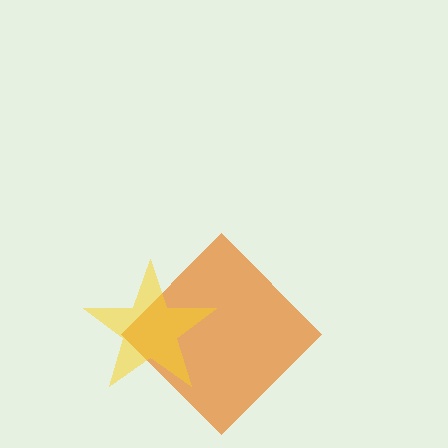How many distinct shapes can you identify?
There are 2 distinct shapes: an orange diamond, a yellow star.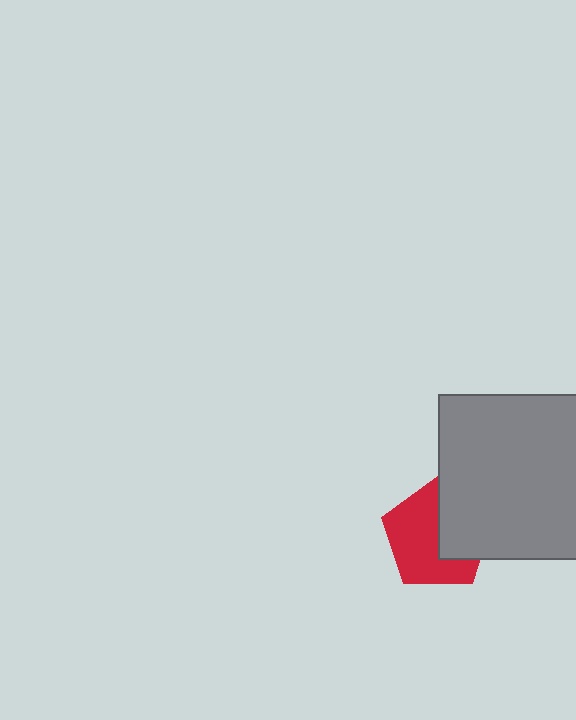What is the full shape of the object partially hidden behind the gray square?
The partially hidden object is a red pentagon.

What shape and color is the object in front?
The object in front is a gray square.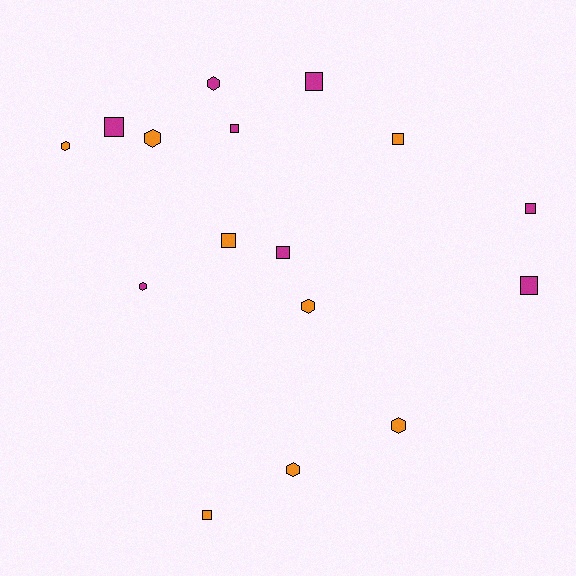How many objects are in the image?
There are 16 objects.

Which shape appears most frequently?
Square, with 9 objects.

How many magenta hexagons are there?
There are 2 magenta hexagons.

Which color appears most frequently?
Orange, with 8 objects.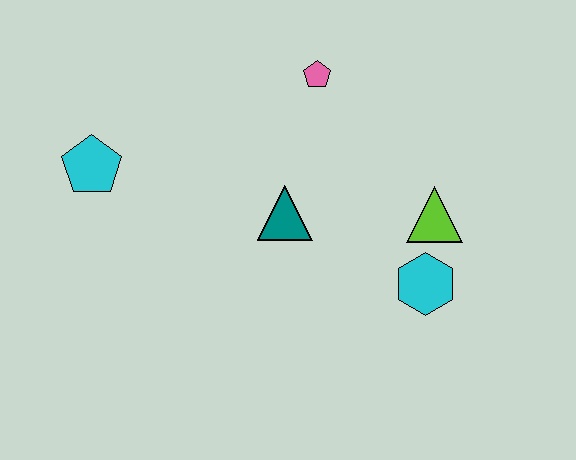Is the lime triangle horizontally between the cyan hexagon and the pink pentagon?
No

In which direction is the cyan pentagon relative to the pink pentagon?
The cyan pentagon is to the left of the pink pentagon.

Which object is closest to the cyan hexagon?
The lime triangle is closest to the cyan hexagon.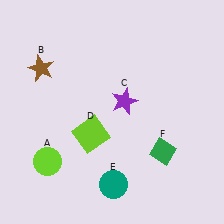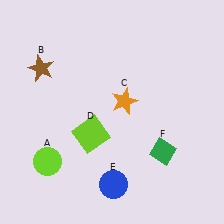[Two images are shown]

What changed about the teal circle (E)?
In Image 1, E is teal. In Image 2, it changed to blue.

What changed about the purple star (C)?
In Image 1, C is purple. In Image 2, it changed to orange.